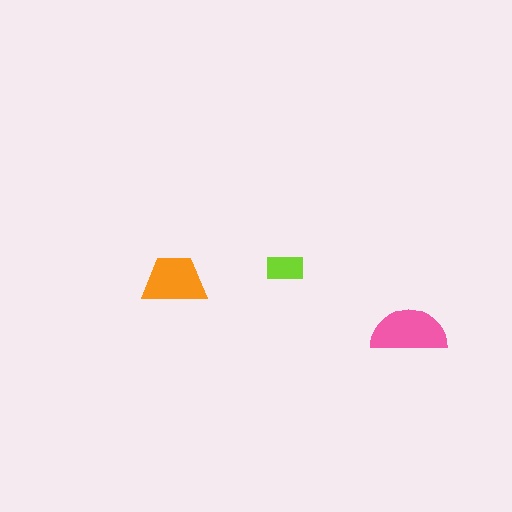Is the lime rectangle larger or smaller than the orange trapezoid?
Smaller.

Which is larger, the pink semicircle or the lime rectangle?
The pink semicircle.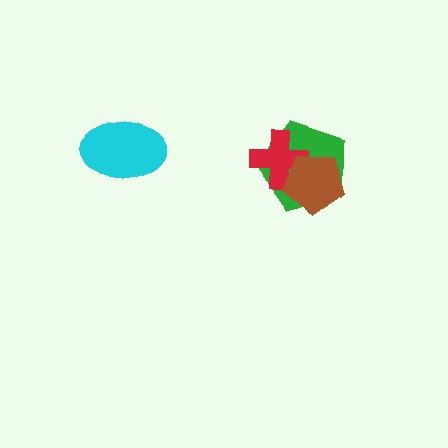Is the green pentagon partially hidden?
Yes, it is partially covered by another shape.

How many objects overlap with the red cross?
2 objects overlap with the red cross.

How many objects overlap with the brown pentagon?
2 objects overlap with the brown pentagon.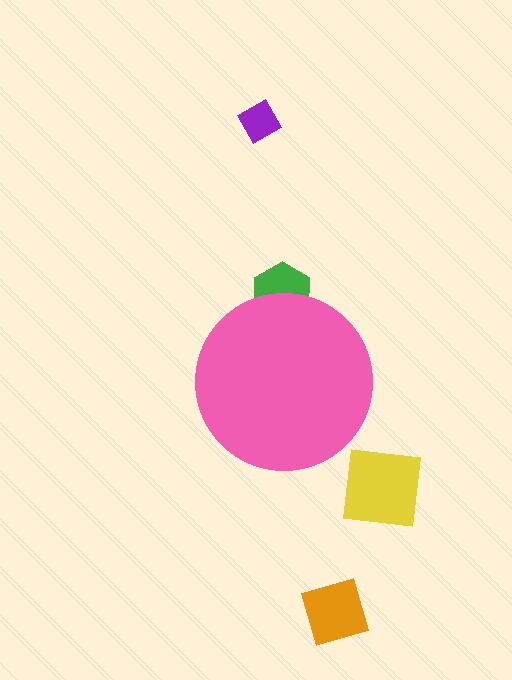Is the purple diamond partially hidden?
No, the purple diamond is fully visible.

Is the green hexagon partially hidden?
Yes, the green hexagon is partially hidden behind the pink circle.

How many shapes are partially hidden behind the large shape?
1 shape is partially hidden.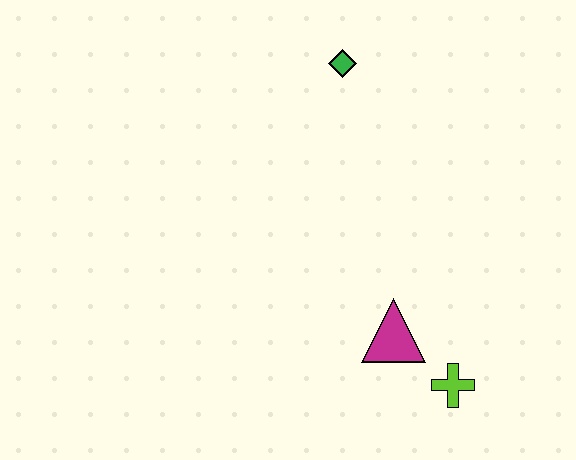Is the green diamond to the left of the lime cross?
Yes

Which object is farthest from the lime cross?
The green diamond is farthest from the lime cross.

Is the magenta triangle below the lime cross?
No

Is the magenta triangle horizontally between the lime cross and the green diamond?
Yes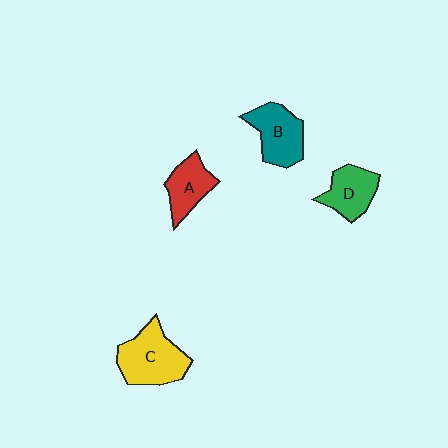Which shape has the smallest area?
Shape A (red).